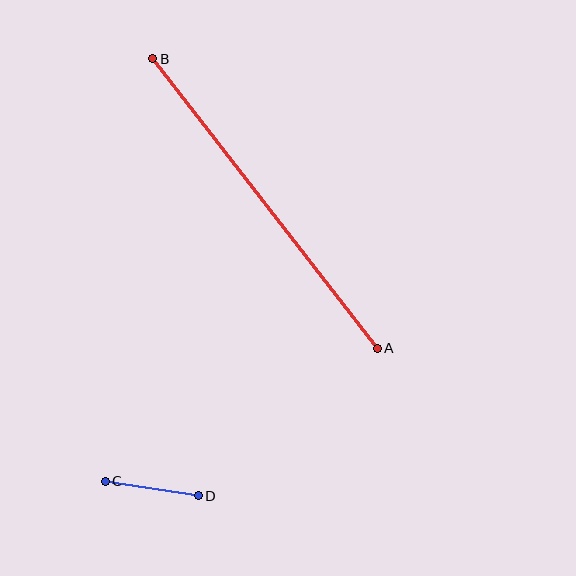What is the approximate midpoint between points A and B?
The midpoint is at approximately (265, 203) pixels.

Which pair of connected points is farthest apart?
Points A and B are farthest apart.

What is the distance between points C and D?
The distance is approximately 94 pixels.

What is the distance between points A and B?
The distance is approximately 367 pixels.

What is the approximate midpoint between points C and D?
The midpoint is at approximately (152, 488) pixels.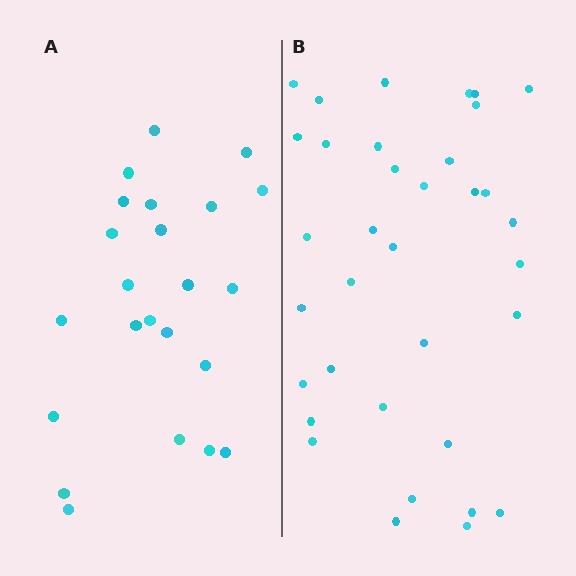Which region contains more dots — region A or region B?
Region B (the right region) has more dots.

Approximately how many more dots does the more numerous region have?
Region B has roughly 12 or so more dots than region A.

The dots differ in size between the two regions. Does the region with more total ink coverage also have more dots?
No. Region A has more total ink coverage because its dots are larger, but region B actually contains more individual dots. Total area can be misleading — the number of items is what matters here.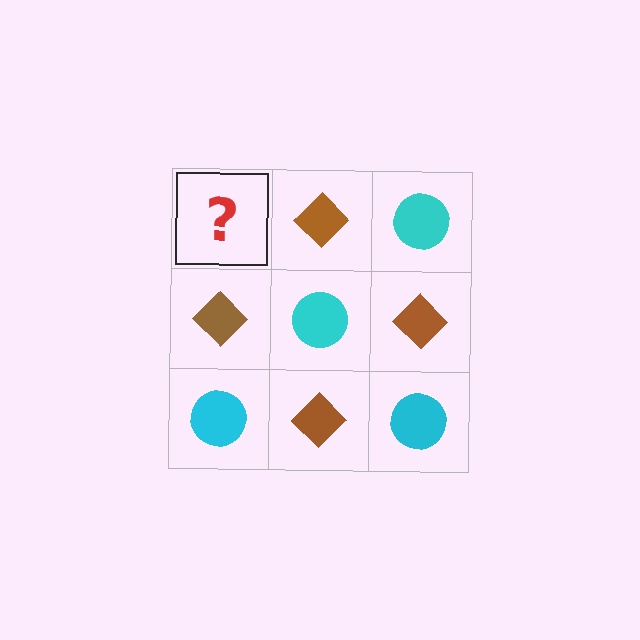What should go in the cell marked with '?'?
The missing cell should contain a cyan circle.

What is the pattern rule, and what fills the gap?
The rule is that it alternates cyan circle and brown diamond in a checkerboard pattern. The gap should be filled with a cyan circle.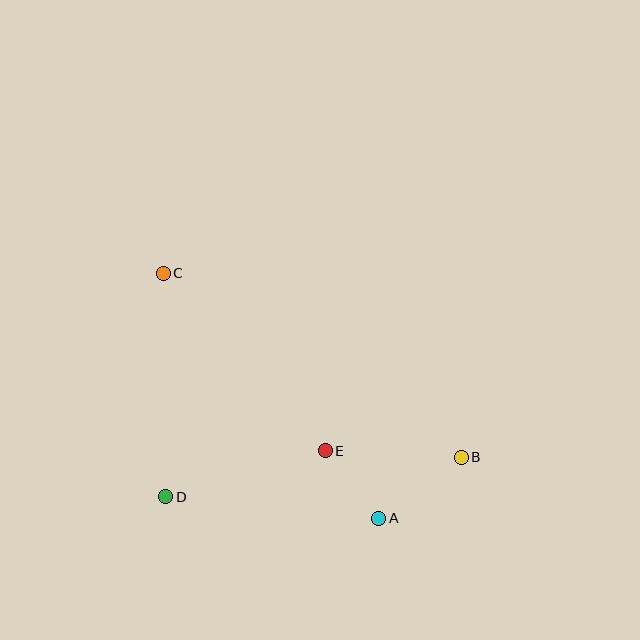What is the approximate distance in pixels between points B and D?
The distance between B and D is approximately 298 pixels.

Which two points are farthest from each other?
Points B and C are farthest from each other.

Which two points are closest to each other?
Points A and E are closest to each other.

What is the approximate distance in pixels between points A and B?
The distance between A and B is approximately 102 pixels.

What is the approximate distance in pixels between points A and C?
The distance between A and C is approximately 326 pixels.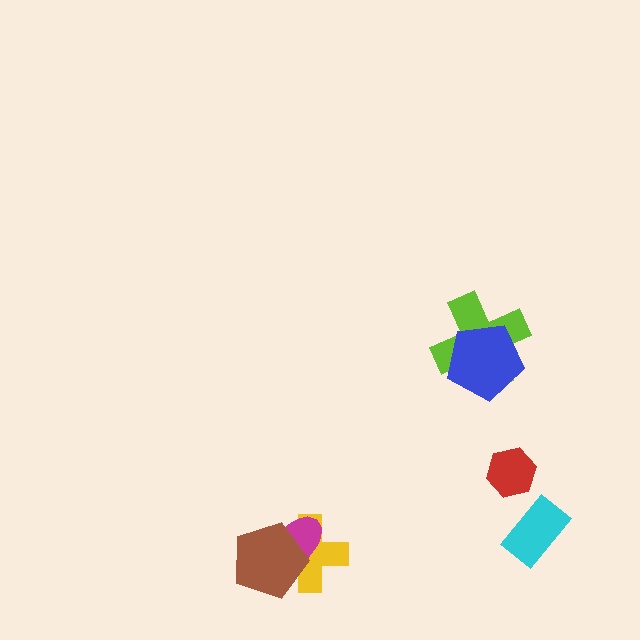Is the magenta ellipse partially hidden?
Yes, it is partially covered by another shape.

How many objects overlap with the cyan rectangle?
0 objects overlap with the cyan rectangle.